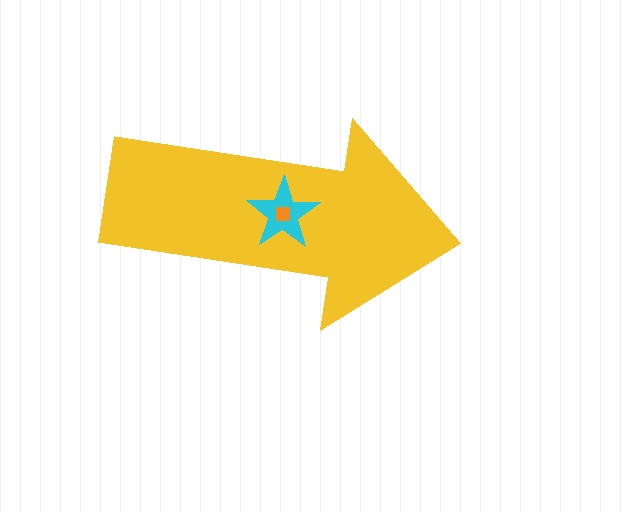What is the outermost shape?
The yellow arrow.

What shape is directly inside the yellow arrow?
The cyan star.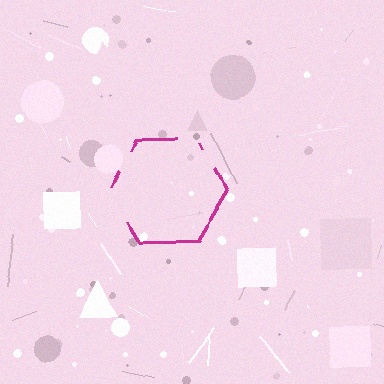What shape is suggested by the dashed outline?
The dashed outline suggests a hexagon.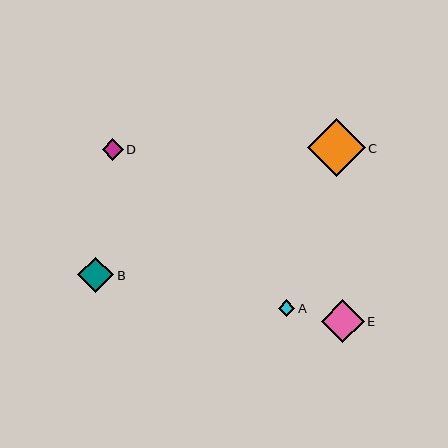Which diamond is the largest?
Diamond C is the largest with a size of approximately 58 pixels.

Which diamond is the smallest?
Diamond A is the smallest with a size of approximately 16 pixels.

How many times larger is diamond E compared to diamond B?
Diamond E is approximately 1.2 times the size of diamond B.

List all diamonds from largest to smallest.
From largest to smallest: C, E, B, D, A.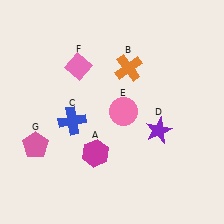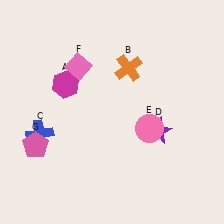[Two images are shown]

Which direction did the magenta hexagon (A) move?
The magenta hexagon (A) moved up.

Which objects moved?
The objects that moved are: the magenta hexagon (A), the blue cross (C), the pink circle (E).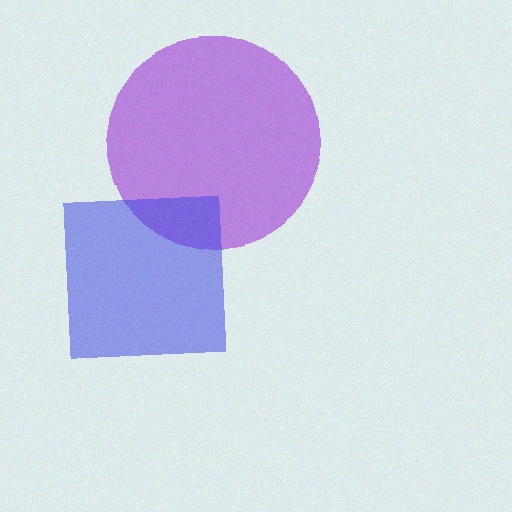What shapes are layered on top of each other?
The layered shapes are: a purple circle, a blue square.